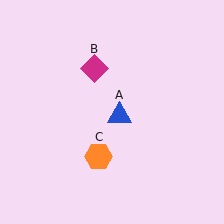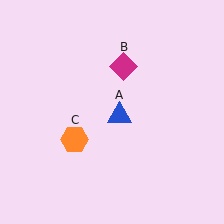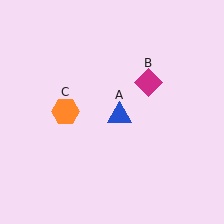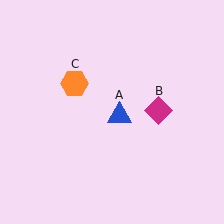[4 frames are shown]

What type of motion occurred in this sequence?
The magenta diamond (object B), orange hexagon (object C) rotated clockwise around the center of the scene.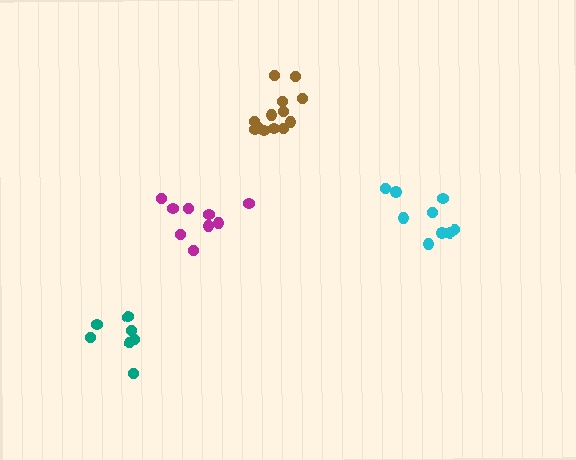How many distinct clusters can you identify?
There are 4 distinct clusters.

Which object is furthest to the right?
The cyan cluster is rightmost.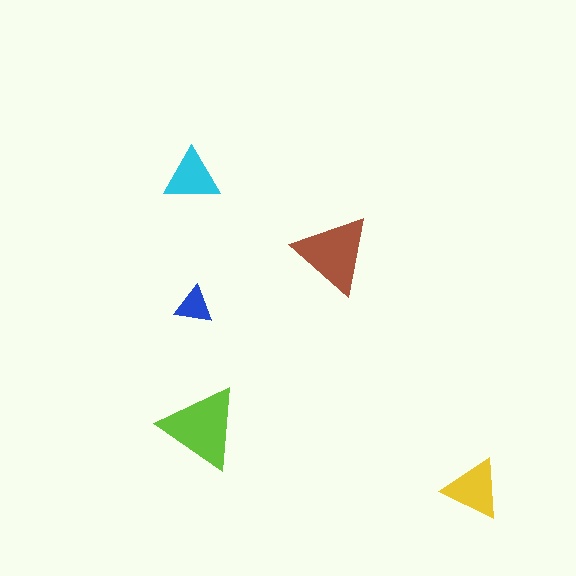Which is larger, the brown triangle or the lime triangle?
The lime one.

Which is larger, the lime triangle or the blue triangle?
The lime one.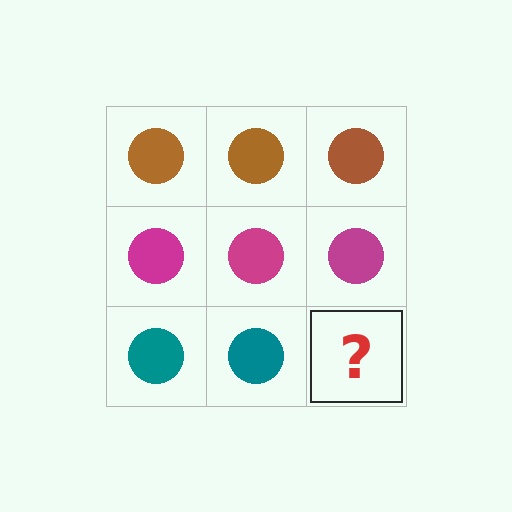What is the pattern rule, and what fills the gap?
The rule is that each row has a consistent color. The gap should be filled with a teal circle.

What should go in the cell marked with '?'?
The missing cell should contain a teal circle.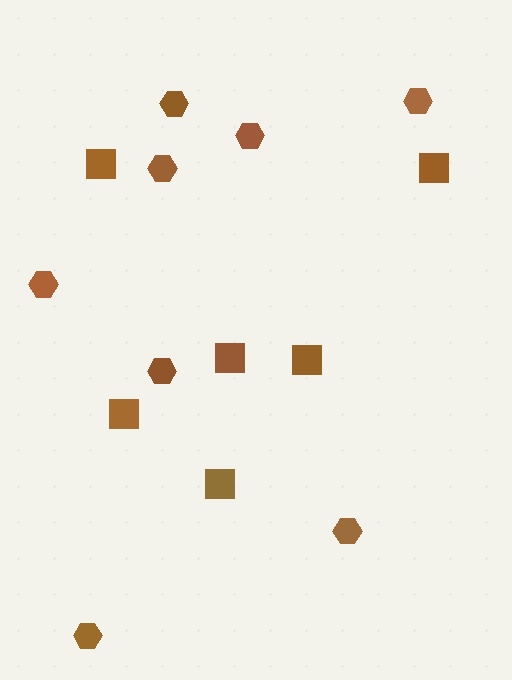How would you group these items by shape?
There are 2 groups: one group of squares (6) and one group of hexagons (8).